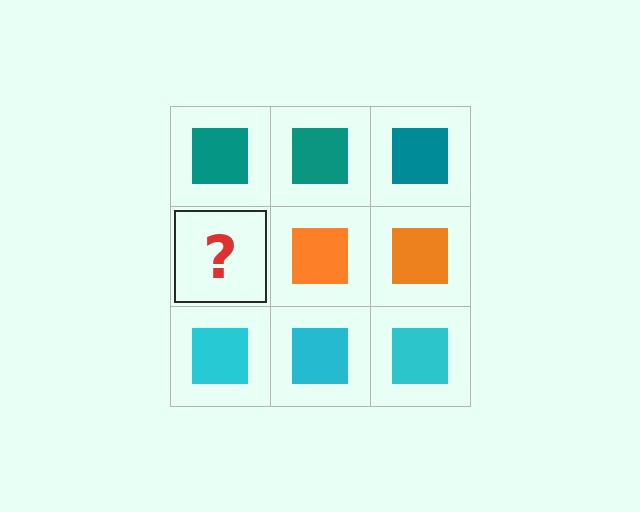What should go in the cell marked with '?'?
The missing cell should contain an orange square.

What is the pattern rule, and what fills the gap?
The rule is that each row has a consistent color. The gap should be filled with an orange square.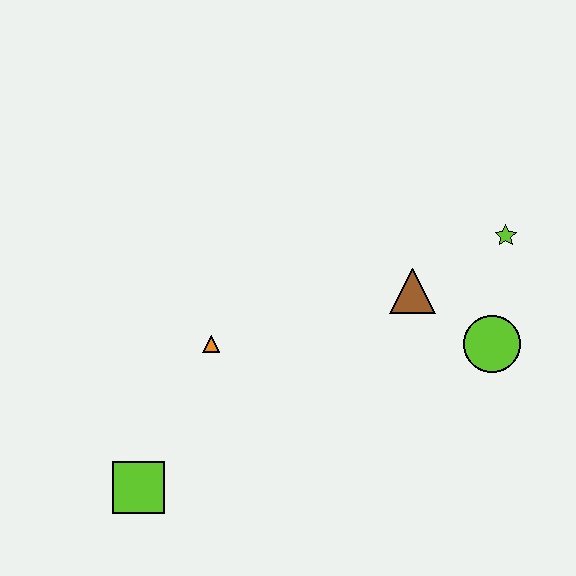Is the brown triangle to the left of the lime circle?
Yes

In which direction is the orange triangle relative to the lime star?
The orange triangle is to the left of the lime star.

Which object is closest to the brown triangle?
The lime circle is closest to the brown triangle.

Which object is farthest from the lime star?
The lime square is farthest from the lime star.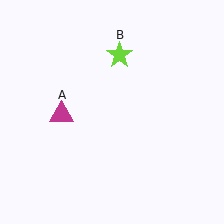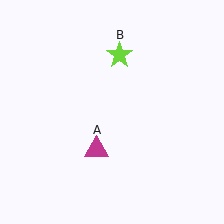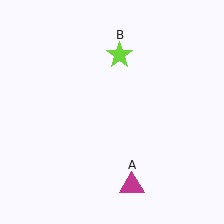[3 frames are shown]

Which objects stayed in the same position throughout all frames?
Lime star (object B) remained stationary.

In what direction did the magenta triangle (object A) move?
The magenta triangle (object A) moved down and to the right.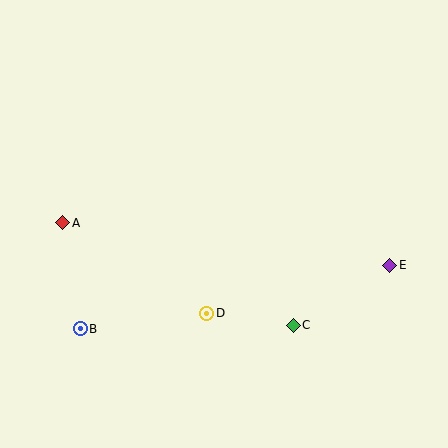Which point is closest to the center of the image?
Point D at (207, 313) is closest to the center.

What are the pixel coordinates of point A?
Point A is at (63, 223).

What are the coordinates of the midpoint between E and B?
The midpoint between E and B is at (235, 297).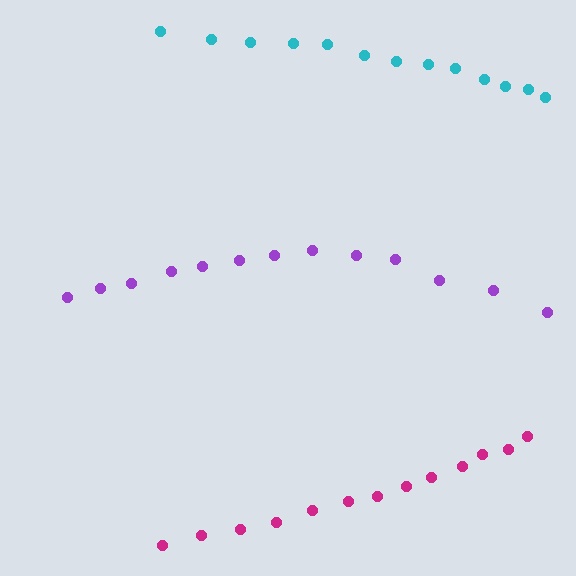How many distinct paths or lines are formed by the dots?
There are 3 distinct paths.